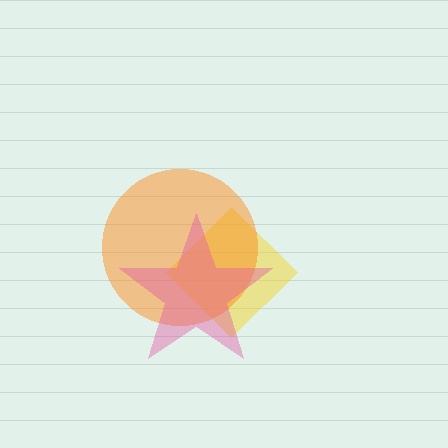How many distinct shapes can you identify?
There are 3 distinct shapes: a yellow diamond, an orange circle, a pink star.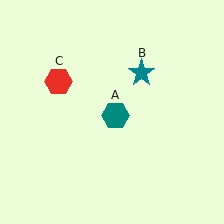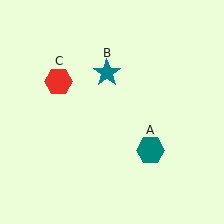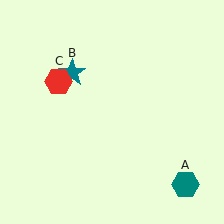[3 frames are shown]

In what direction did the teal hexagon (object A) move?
The teal hexagon (object A) moved down and to the right.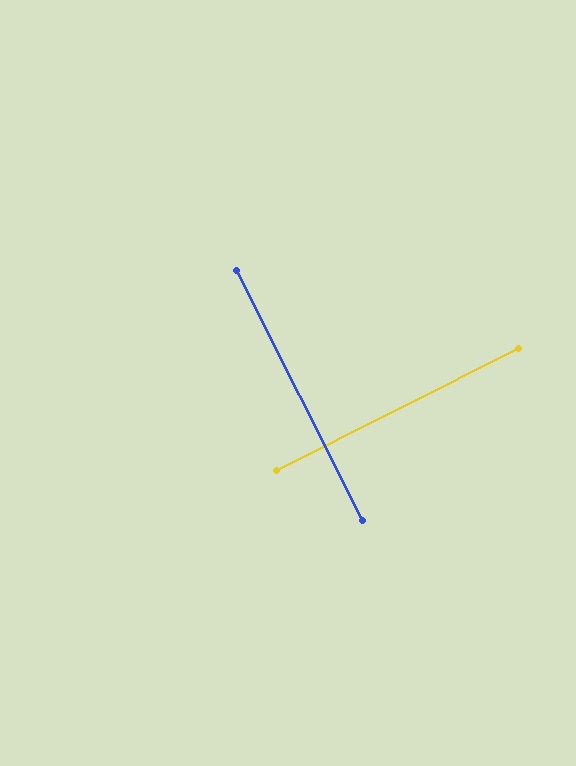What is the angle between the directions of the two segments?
Approximately 90 degrees.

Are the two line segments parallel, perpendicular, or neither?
Perpendicular — they meet at approximately 90°.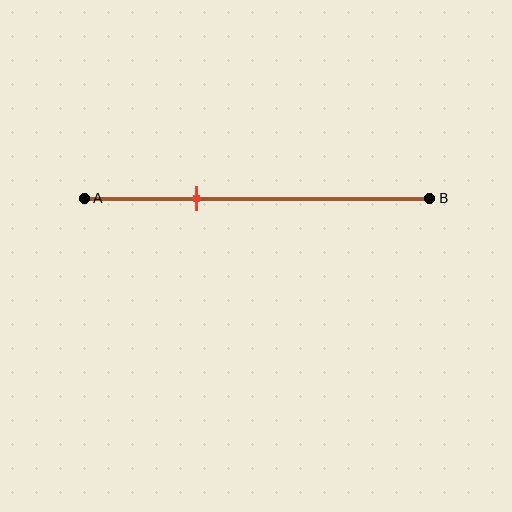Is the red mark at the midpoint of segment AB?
No, the mark is at about 35% from A, not at the 50% midpoint.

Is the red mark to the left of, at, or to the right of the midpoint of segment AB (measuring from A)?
The red mark is to the left of the midpoint of segment AB.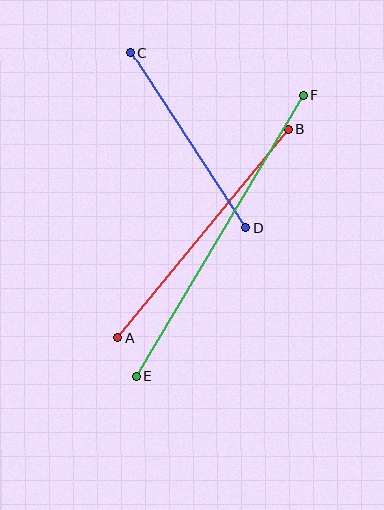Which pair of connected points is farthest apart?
Points E and F are farthest apart.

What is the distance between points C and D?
The distance is approximately 209 pixels.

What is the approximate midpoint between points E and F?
The midpoint is at approximately (220, 236) pixels.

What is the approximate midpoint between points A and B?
The midpoint is at approximately (203, 234) pixels.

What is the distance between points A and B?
The distance is approximately 269 pixels.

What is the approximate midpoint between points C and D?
The midpoint is at approximately (188, 140) pixels.